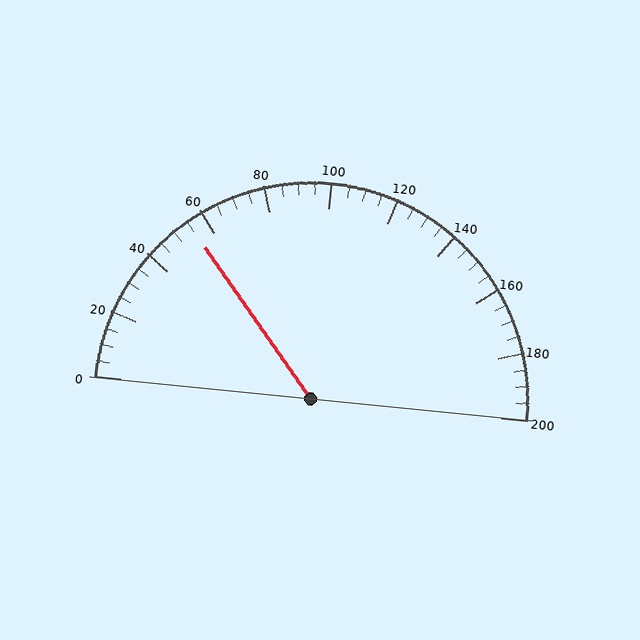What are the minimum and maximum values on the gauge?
The gauge ranges from 0 to 200.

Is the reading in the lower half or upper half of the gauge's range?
The reading is in the lower half of the range (0 to 200).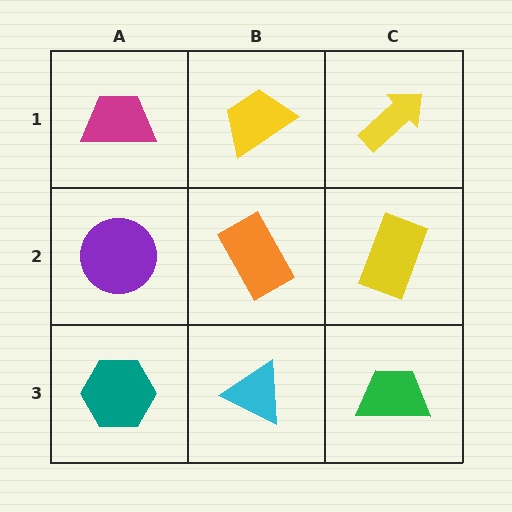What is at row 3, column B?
A cyan triangle.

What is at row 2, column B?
An orange rectangle.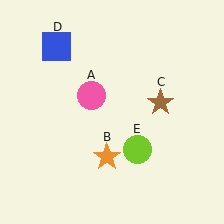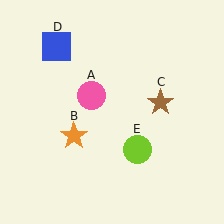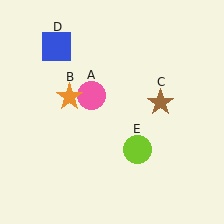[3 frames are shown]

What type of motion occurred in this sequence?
The orange star (object B) rotated clockwise around the center of the scene.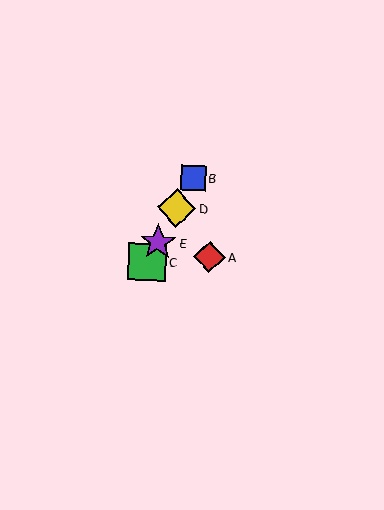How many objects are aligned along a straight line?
4 objects (B, C, D, E) are aligned along a straight line.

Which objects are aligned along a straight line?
Objects B, C, D, E are aligned along a straight line.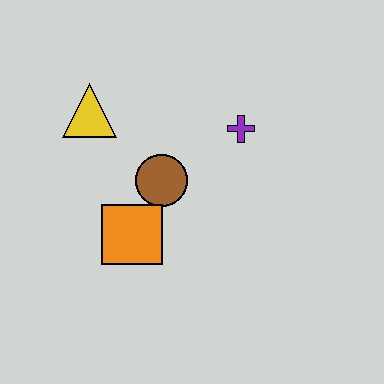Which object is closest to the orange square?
The brown circle is closest to the orange square.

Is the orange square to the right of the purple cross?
No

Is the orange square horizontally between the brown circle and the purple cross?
No